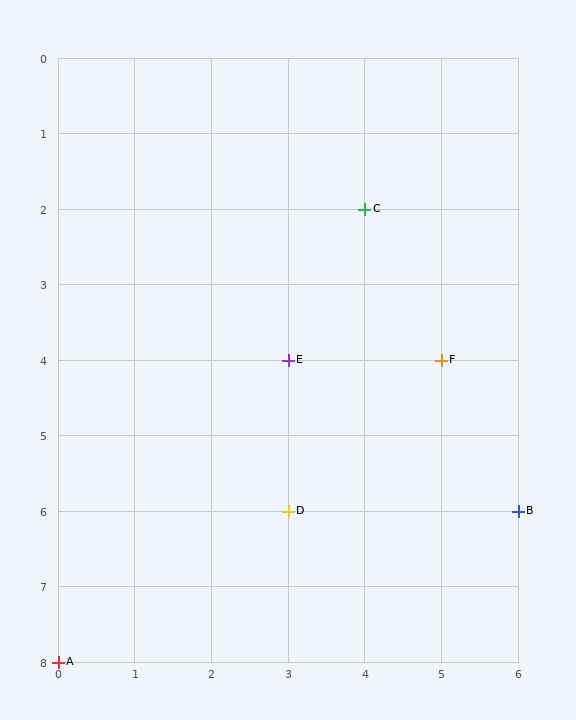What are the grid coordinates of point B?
Point B is at grid coordinates (6, 6).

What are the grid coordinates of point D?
Point D is at grid coordinates (3, 6).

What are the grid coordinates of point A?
Point A is at grid coordinates (0, 8).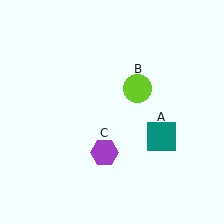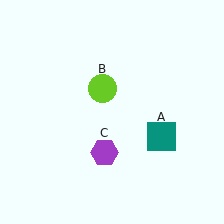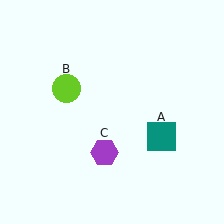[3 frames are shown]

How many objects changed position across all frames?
1 object changed position: lime circle (object B).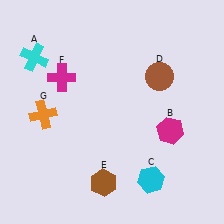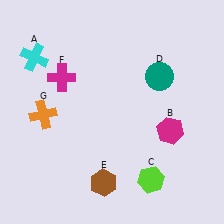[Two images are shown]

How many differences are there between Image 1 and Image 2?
There are 2 differences between the two images.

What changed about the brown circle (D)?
In Image 1, D is brown. In Image 2, it changed to teal.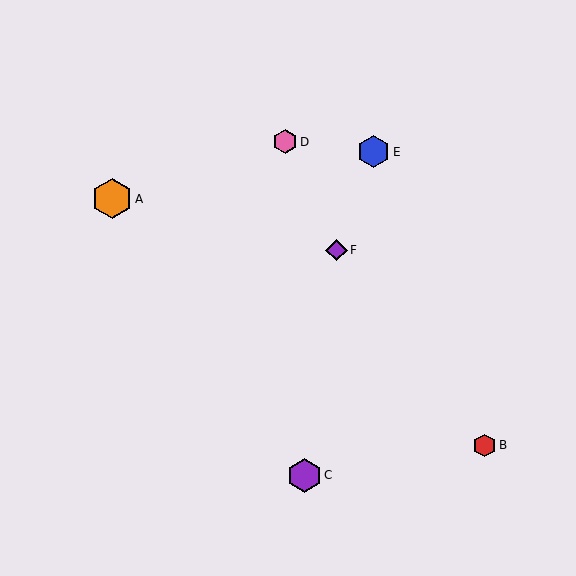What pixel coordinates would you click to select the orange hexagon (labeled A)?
Click at (112, 199) to select the orange hexagon A.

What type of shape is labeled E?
Shape E is a blue hexagon.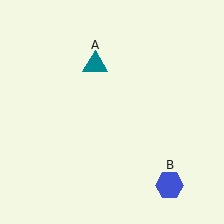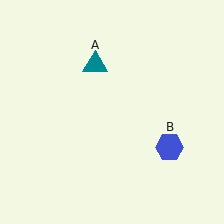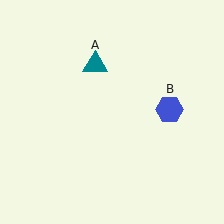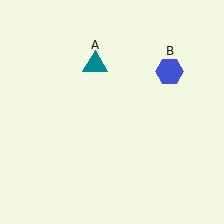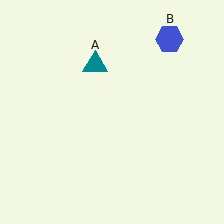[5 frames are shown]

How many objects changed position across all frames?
1 object changed position: blue hexagon (object B).